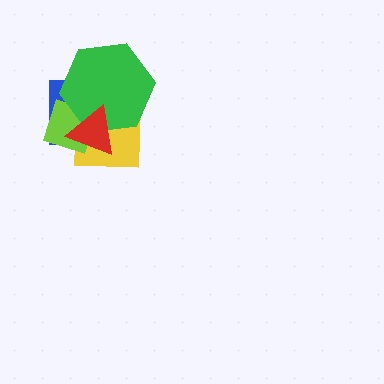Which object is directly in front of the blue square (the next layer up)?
The yellow square is directly in front of the blue square.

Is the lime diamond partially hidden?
Yes, it is partially covered by another shape.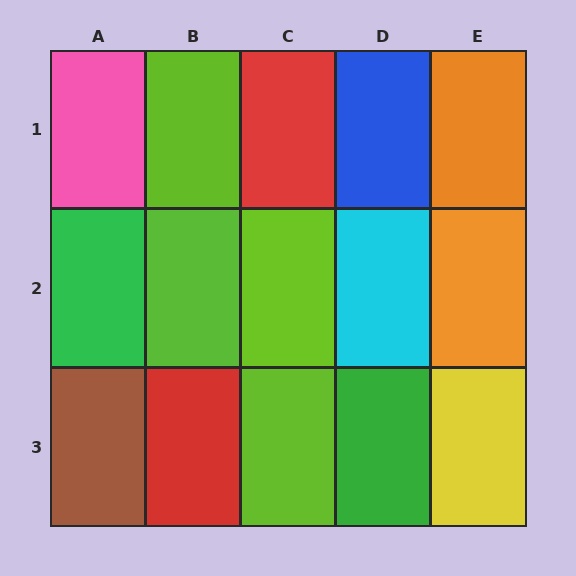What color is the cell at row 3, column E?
Yellow.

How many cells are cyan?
1 cell is cyan.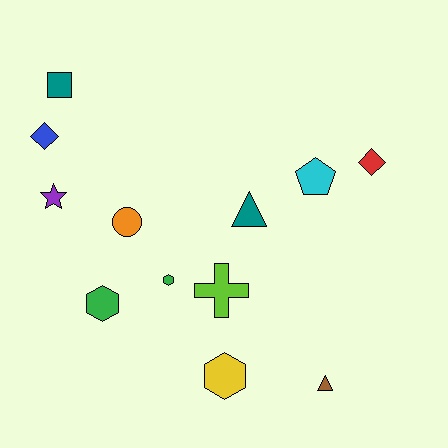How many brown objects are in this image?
There is 1 brown object.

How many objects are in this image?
There are 12 objects.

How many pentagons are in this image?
There is 1 pentagon.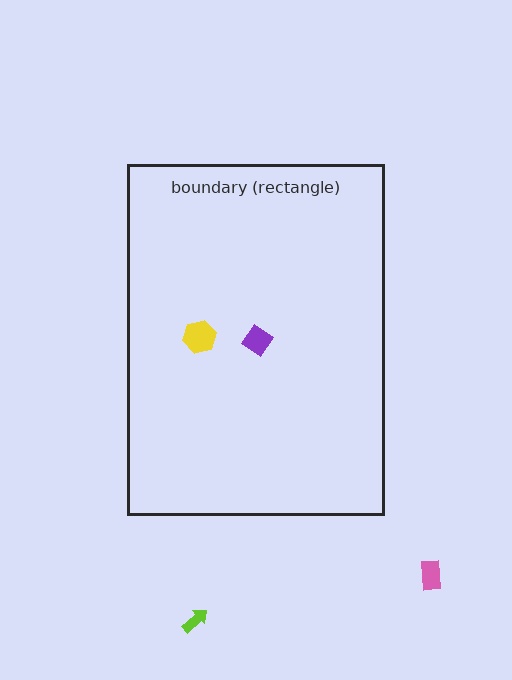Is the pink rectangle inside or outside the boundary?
Outside.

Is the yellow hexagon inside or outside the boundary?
Inside.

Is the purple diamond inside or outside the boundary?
Inside.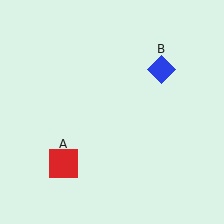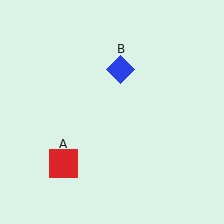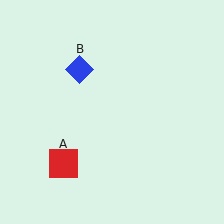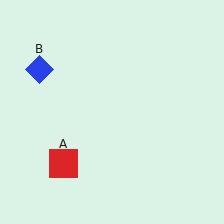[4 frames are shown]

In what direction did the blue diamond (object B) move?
The blue diamond (object B) moved left.